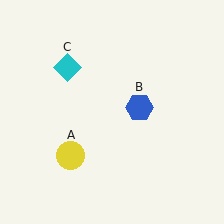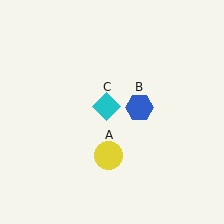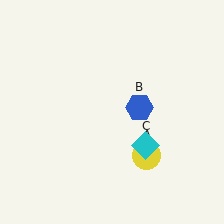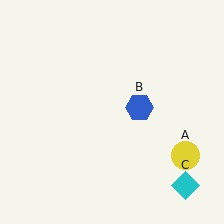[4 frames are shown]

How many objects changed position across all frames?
2 objects changed position: yellow circle (object A), cyan diamond (object C).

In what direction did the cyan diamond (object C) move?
The cyan diamond (object C) moved down and to the right.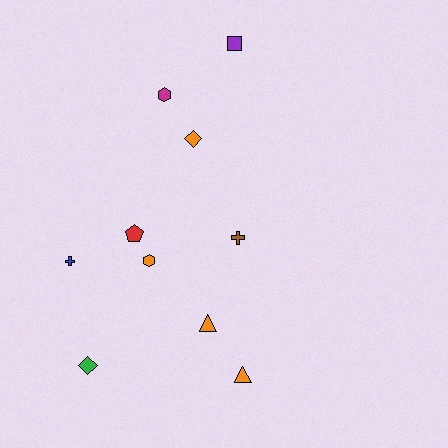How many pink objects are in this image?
There are no pink objects.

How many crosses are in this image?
There are 2 crosses.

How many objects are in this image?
There are 10 objects.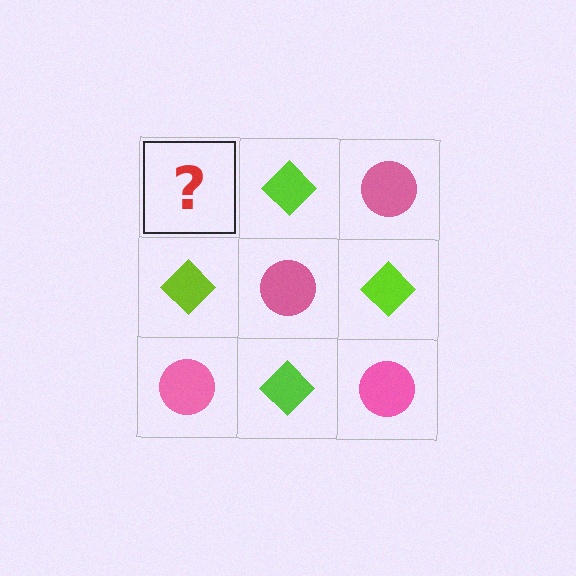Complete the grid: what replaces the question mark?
The question mark should be replaced with a pink circle.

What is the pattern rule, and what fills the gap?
The rule is that it alternates pink circle and lime diamond in a checkerboard pattern. The gap should be filled with a pink circle.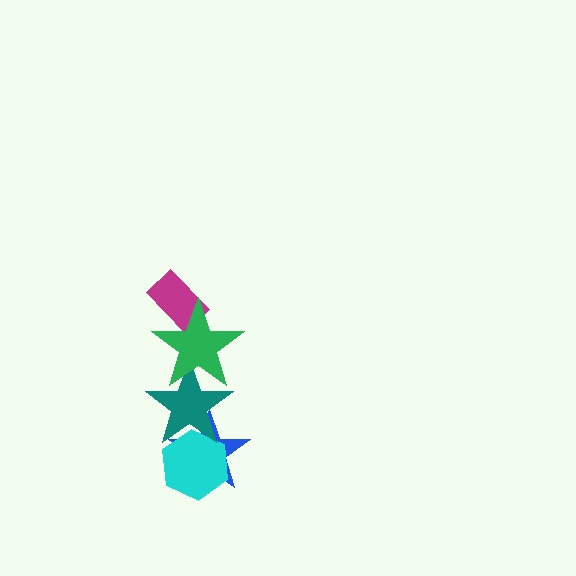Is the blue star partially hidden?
Yes, it is partially covered by another shape.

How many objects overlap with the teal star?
3 objects overlap with the teal star.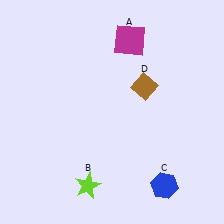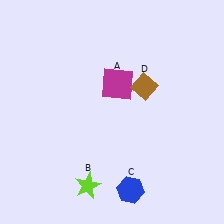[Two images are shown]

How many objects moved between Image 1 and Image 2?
2 objects moved between the two images.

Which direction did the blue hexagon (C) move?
The blue hexagon (C) moved left.